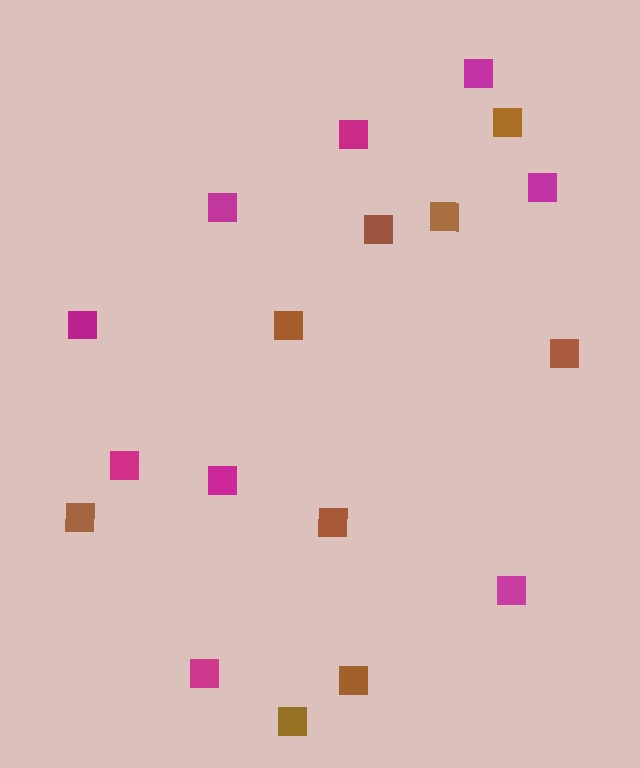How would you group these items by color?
There are 2 groups: one group of brown squares (9) and one group of magenta squares (9).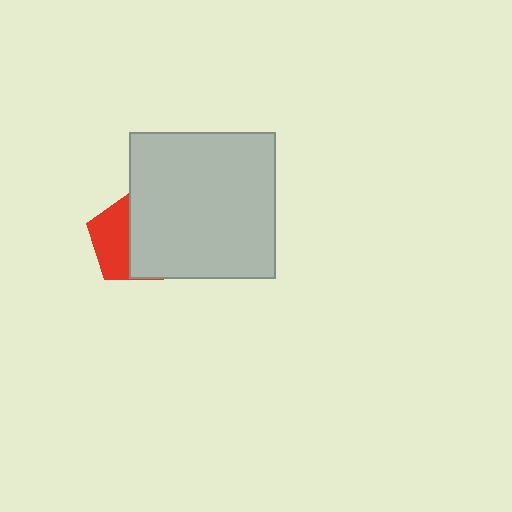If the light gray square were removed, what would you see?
You would see the complete red pentagon.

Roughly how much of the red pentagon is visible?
A small part of it is visible (roughly 43%).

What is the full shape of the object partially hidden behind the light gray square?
The partially hidden object is a red pentagon.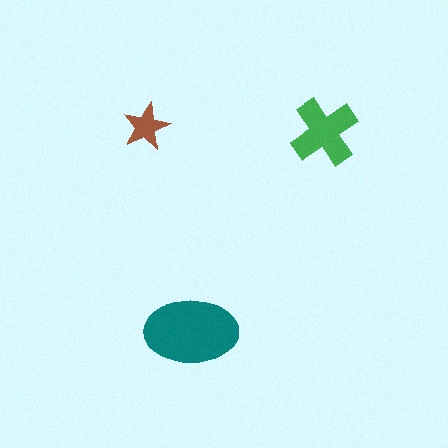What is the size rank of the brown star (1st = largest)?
3rd.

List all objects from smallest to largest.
The brown star, the green cross, the teal ellipse.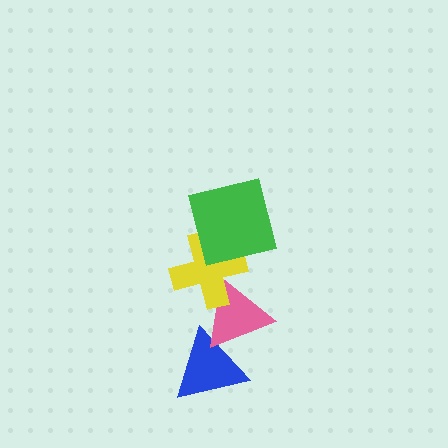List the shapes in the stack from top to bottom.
From top to bottom: the green square, the yellow cross, the pink triangle, the blue triangle.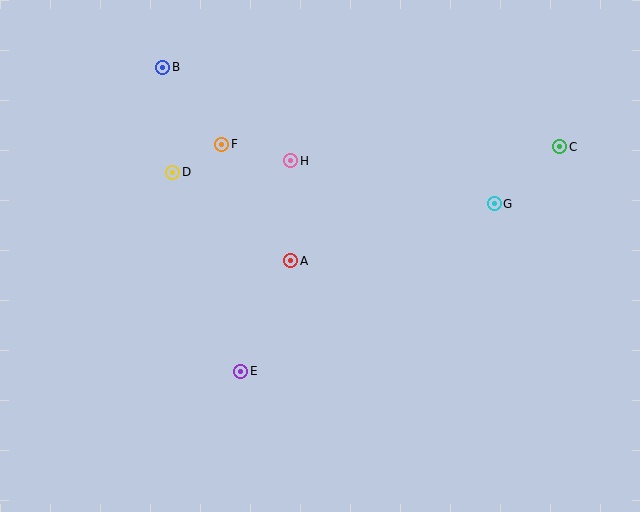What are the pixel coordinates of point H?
Point H is at (291, 161).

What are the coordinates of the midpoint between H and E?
The midpoint between H and E is at (266, 266).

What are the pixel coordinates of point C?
Point C is at (560, 147).